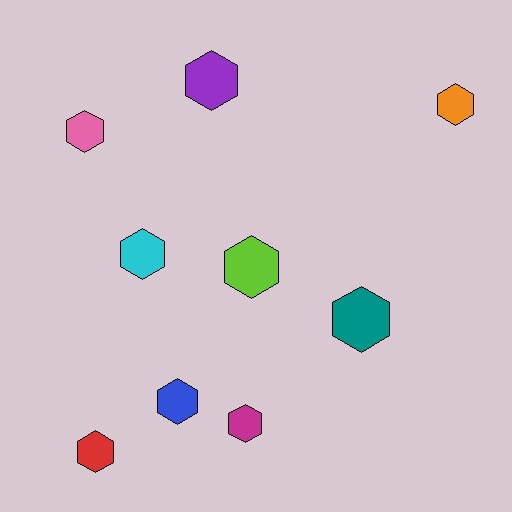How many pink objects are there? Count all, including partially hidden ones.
There is 1 pink object.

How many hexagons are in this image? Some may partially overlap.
There are 9 hexagons.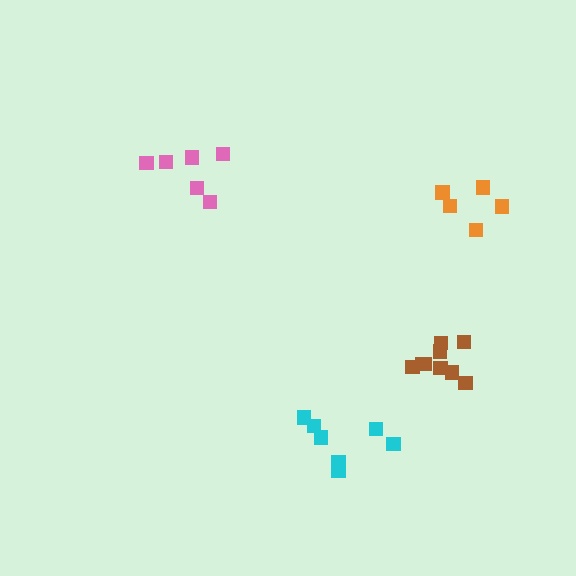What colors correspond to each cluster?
The clusters are colored: orange, cyan, pink, brown.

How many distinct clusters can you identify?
There are 4 distinct clusters.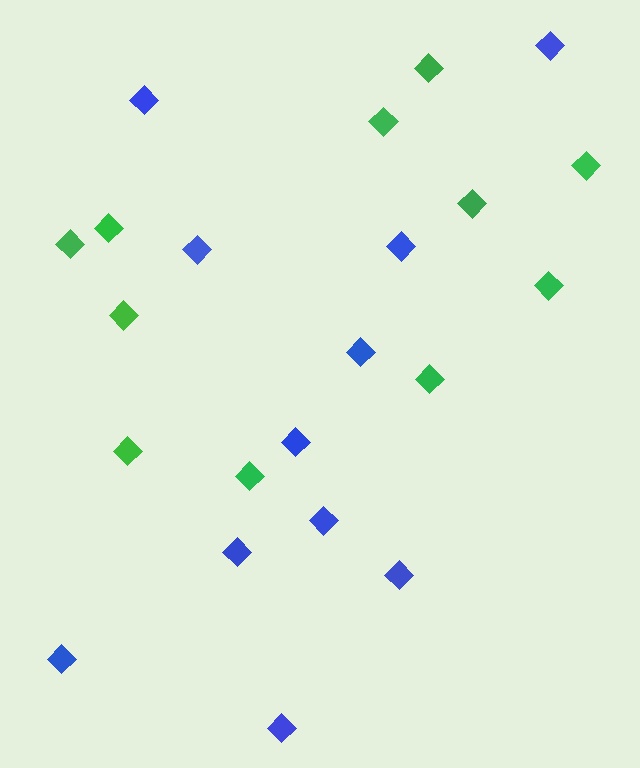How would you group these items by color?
There are 2 groups: one group of blue diamonds (11) and one group of green diamonds (11).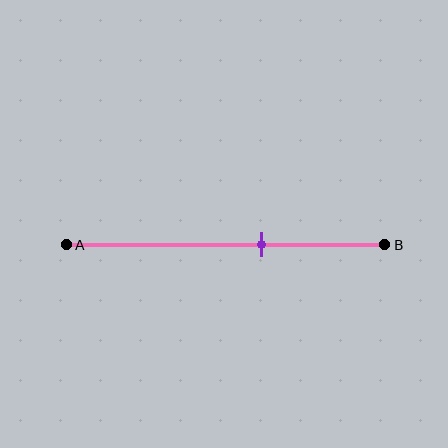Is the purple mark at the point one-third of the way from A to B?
No, the mark is at about 60% from A, not at the 33% one-third point.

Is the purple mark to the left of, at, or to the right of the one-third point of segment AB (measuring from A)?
The purple mark is to the right of the one-third point of segment AB.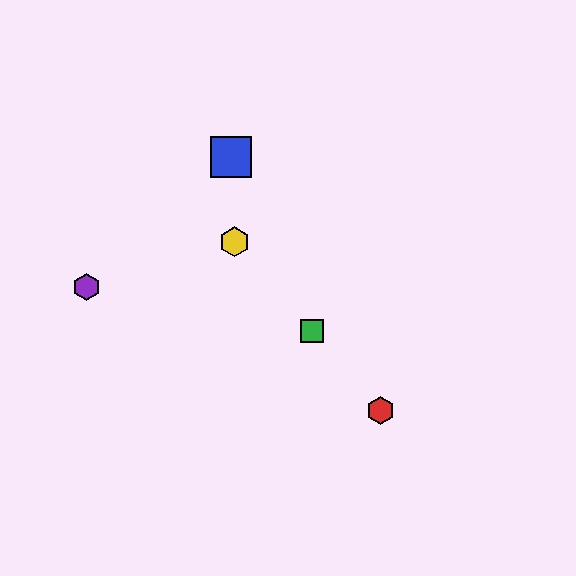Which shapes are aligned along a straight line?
The red hexagon, the green square, the yellow hexagon are aligned along a straight line.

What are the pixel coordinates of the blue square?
The blue square is at (231, 157).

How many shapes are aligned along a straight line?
3 shapes (the red hexagon, the green square, the yellow hexagon) are aligned along a straight line.